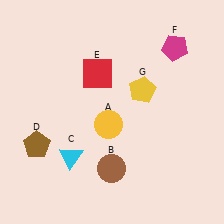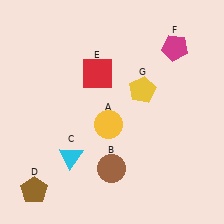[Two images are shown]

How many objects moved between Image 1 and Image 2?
1 object moved between the two images.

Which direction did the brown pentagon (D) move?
The brown pentagon (D) moved down.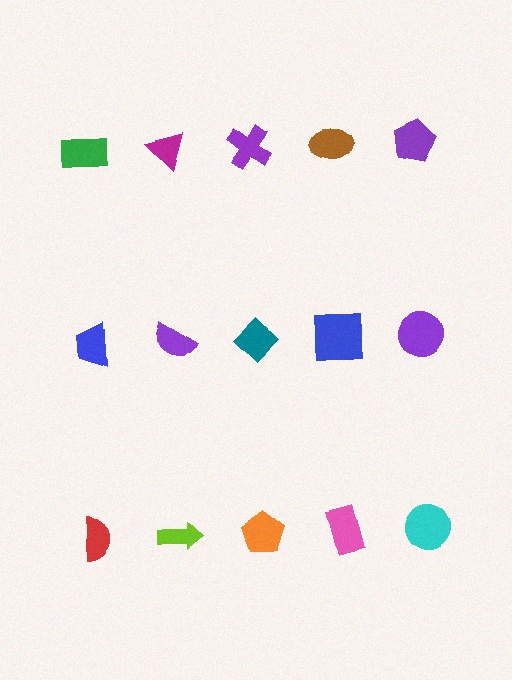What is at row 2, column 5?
A purple circle.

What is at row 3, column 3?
An orange pentagon.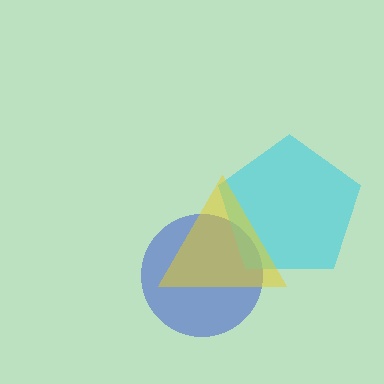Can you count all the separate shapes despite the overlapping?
Yes, there are 3 separate shapes.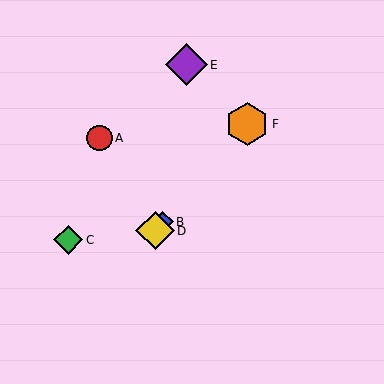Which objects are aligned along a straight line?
Objects B, D, F are aligned along a straight line.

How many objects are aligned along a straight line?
3 objects (B, D, F) are aligned along a straight line.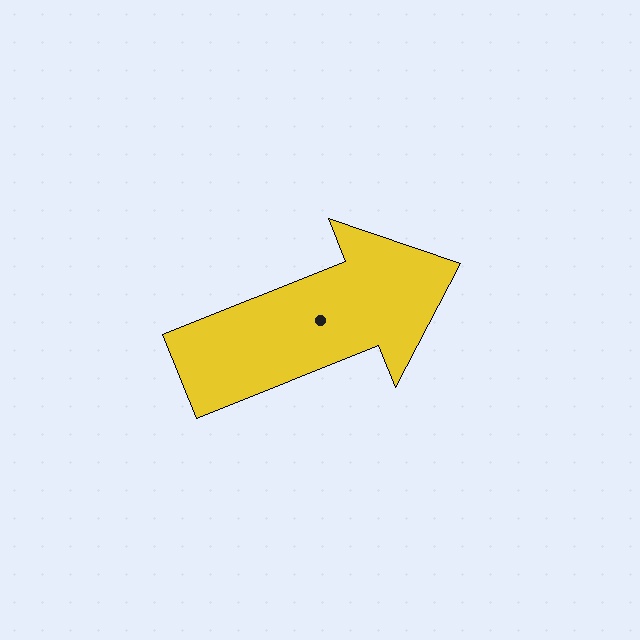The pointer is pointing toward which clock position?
Roughly 2 o'clock.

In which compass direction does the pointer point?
East.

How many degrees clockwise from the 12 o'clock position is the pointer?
Approximately 68 degrees.